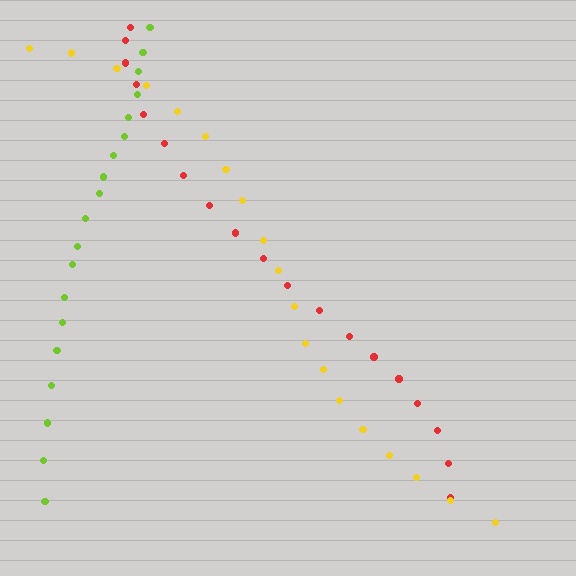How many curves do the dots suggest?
There are 3 distinct paths.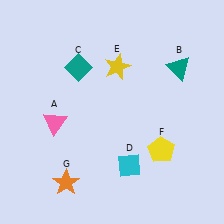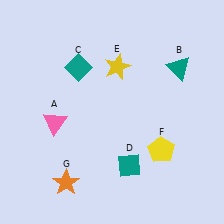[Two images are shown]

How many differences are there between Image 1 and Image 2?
There is 1 difference between the two images.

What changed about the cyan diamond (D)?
In Image 1, D is cyan. In Image 2, it changed to teal.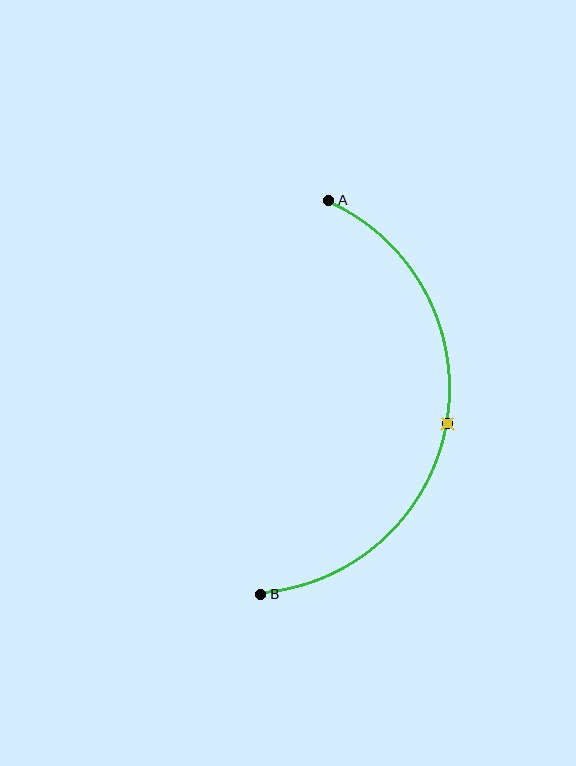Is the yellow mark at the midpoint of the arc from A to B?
Yes. The yellow mark lies on the arc at equal arc-length from both A and B — it is the arc midpoint.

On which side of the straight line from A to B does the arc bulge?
The arc bulges to the right of the straight line connecting A and B.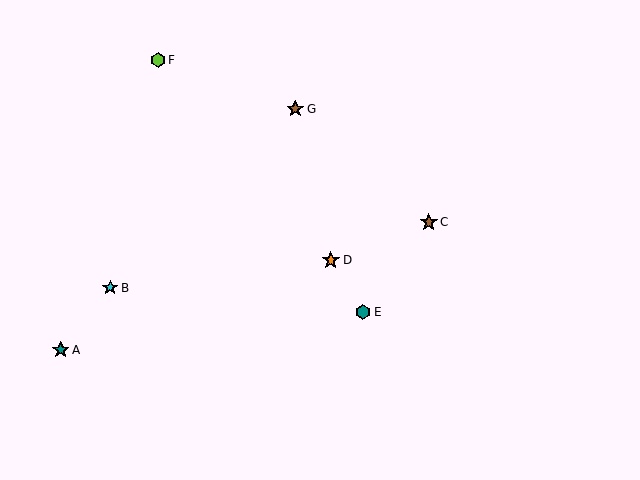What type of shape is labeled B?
Shape B is a cyan star.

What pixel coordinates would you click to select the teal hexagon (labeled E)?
Click at (363, 312) to select the teal hexagon E.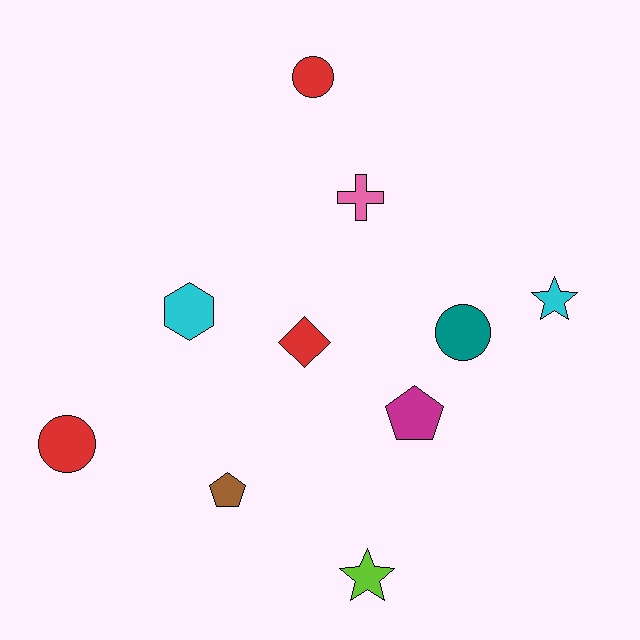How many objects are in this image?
There are 10 objects.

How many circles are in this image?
There are 3 circles.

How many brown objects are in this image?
There is 1 brown object.